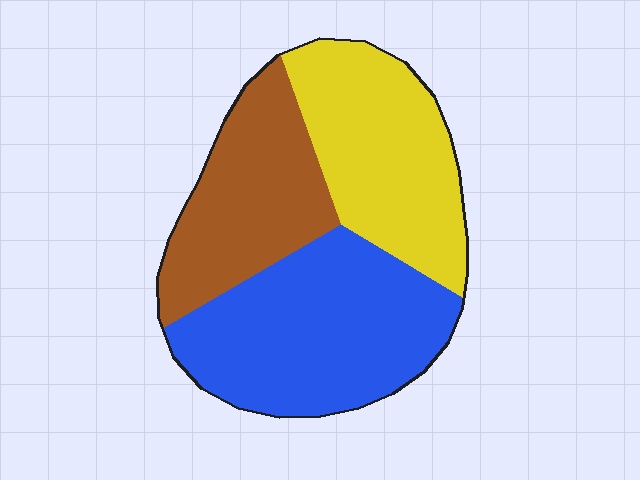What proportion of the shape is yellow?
Yellow takes up about one third (1/3) of the shape.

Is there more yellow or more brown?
Yellow.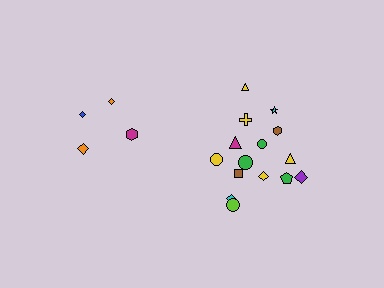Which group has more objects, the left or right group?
The right group.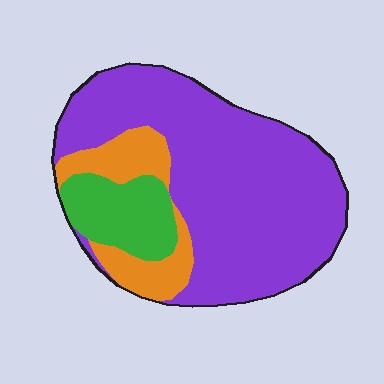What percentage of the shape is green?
Green takes up about one eighth (1/8) of the shape.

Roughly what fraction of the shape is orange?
Orange covers around 15% of the shape.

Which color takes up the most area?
Purple, at roughly 70%.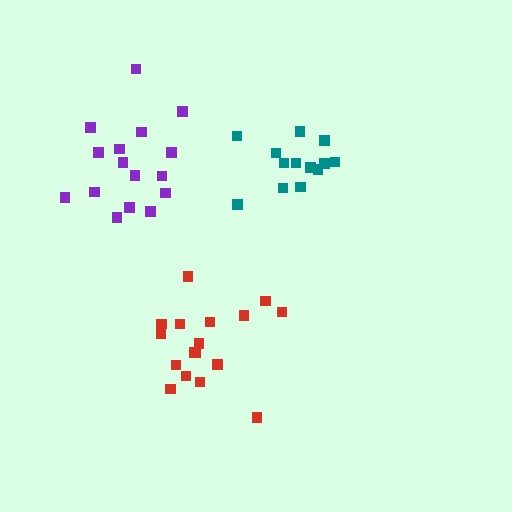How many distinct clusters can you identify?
There are 3 distinct clusters.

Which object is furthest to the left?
The purple cluster is leftmost.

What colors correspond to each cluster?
The clusters are colored: red, purple, teal.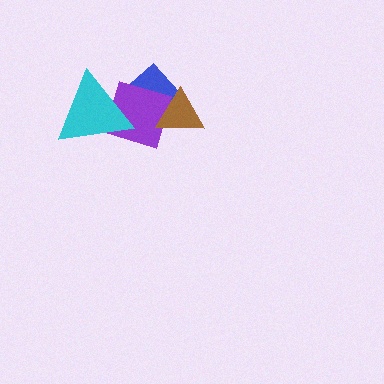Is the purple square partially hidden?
Yes, it is partially covered by another shape.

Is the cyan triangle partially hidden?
No, no other shape covers it.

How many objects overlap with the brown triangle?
2 objects overlap with the brown triangle.